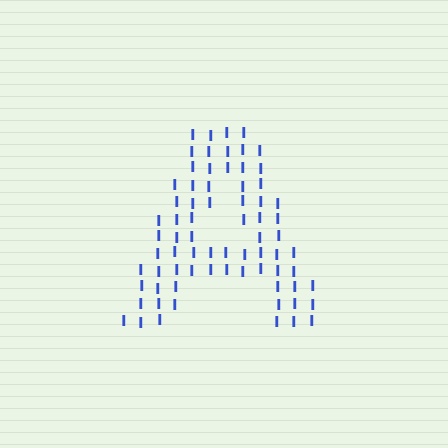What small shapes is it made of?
It is made of small letter I's.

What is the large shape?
The large shape is the letter A.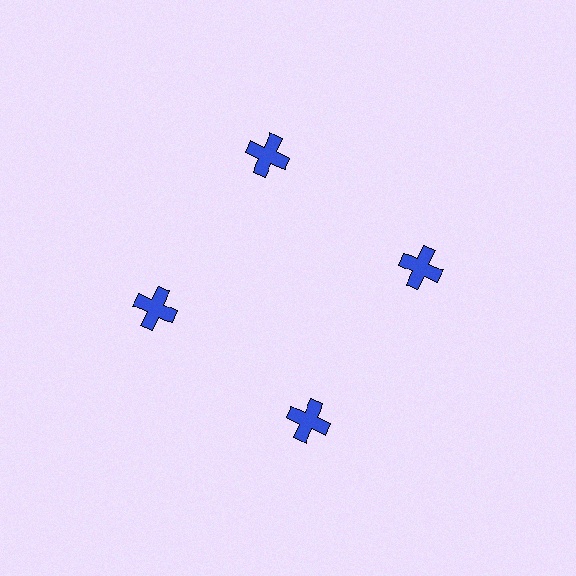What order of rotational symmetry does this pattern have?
This pattern has 4-fold rotational symmetry.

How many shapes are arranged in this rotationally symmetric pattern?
There are 4 shapes, arranged in 4 groups of 1.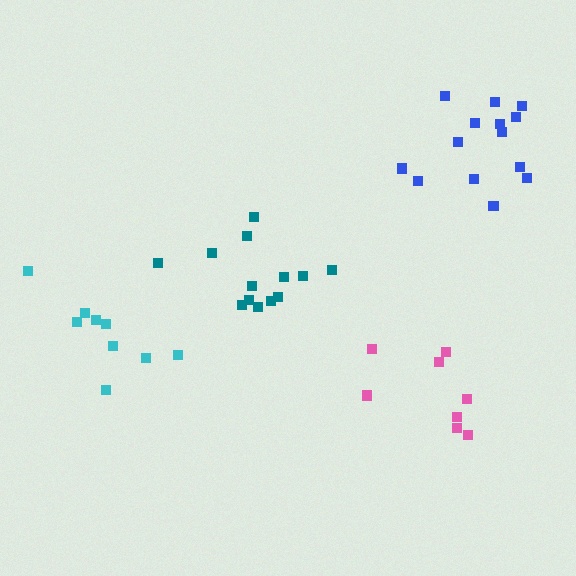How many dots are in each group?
Group 1: 8 dots, Group 2: 13 dots, Group 3: 9 dots, Group 4: 14 dots (44 total).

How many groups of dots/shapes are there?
There are 4 groups.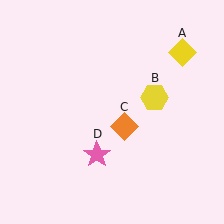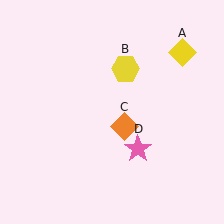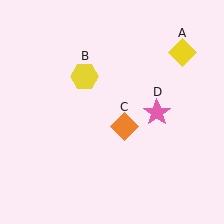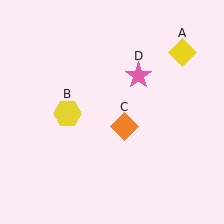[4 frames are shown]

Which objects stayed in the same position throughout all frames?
Yellow diamond (object A) and orange diamond (object C) remained stationary.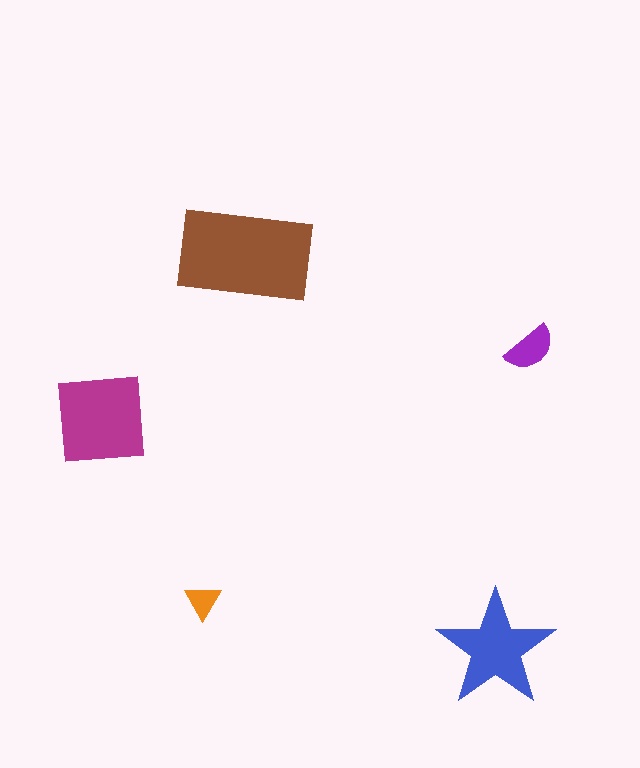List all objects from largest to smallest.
The brown rectangle, the magenta square, the blue star, the purple semicircle, the orange triangle.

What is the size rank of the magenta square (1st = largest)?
2nd.